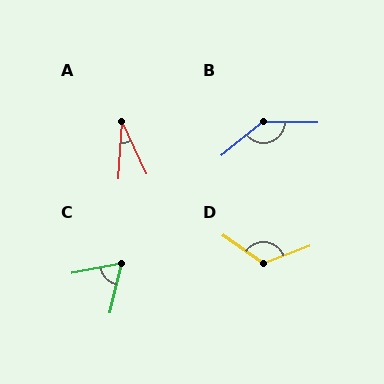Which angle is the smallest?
A, at approximately 28 degrees.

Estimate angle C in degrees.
Approximately 65 degrees.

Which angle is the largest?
B, at approximately 140 degrees.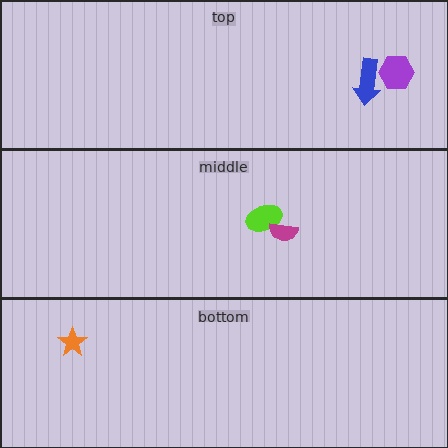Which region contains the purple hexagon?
The top region.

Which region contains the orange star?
The bottom region.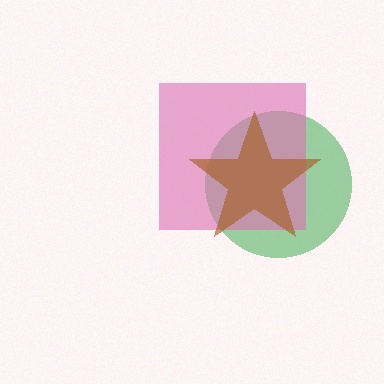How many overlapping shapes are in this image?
There are 3 overlapping shapes in the image.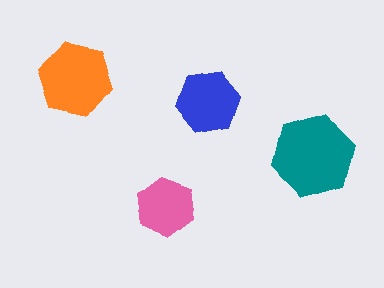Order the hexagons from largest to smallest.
the teal one, the orange one, the blue one, the pink one.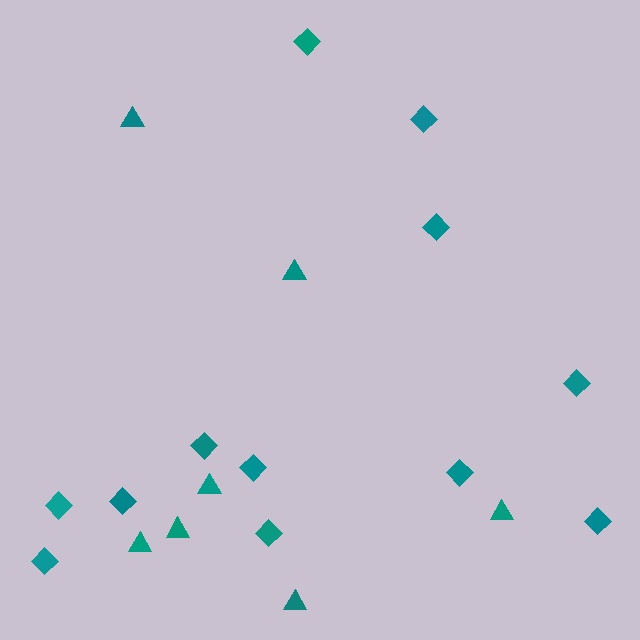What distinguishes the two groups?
There are 2 groups: one group of diamonds (12) and one group of triangles (7).